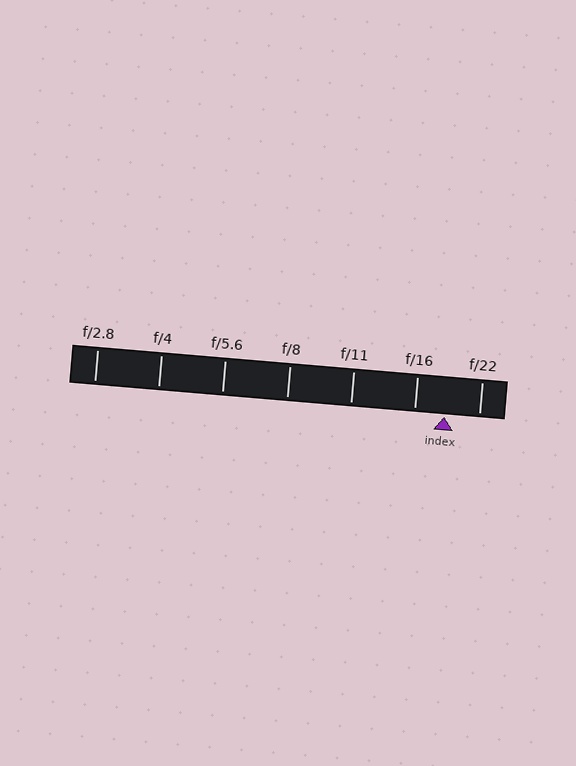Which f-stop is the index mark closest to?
The index mark is closest to f/16.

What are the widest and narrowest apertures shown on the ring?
The widest aperture shown is f/2.8 and the narrowest is f/22.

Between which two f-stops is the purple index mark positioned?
The index mark is between f/16 and f/22.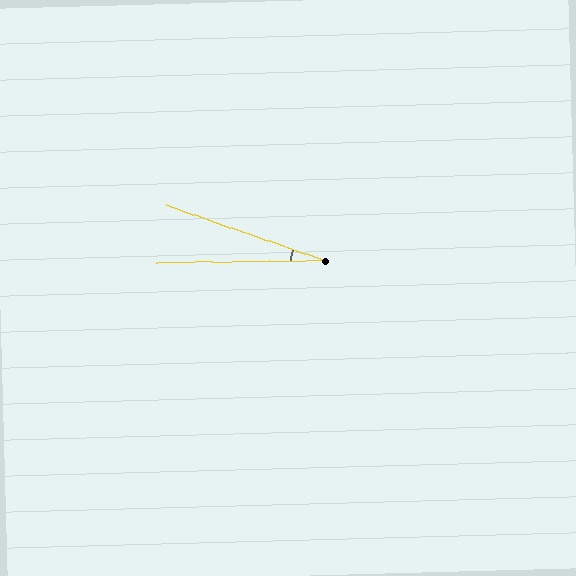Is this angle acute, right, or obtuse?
It is acute.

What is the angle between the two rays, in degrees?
Approximately 20 degrees.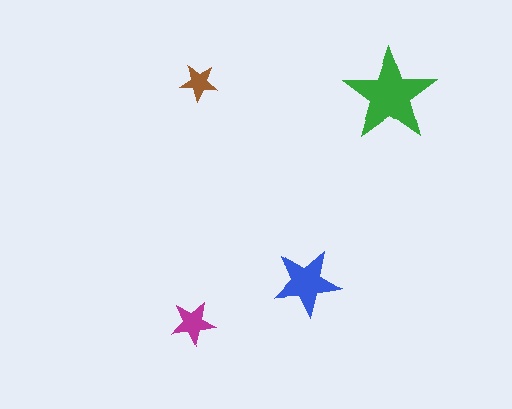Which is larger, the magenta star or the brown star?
The magenta one.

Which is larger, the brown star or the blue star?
The blue one.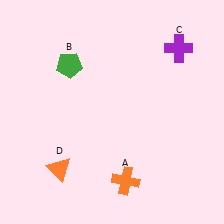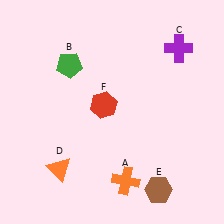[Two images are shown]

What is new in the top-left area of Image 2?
A red hexagon (F) was added in the top-left area of Image 2.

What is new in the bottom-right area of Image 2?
A brown hexagon (E) was added in the bottom-right area of Image 2.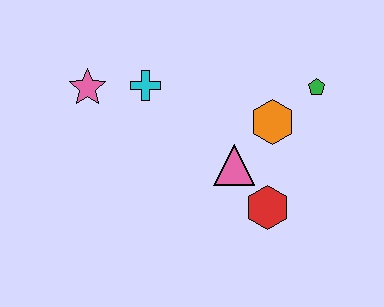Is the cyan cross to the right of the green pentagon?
No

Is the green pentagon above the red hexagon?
Yes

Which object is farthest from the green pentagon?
The pink star is farthest from the green pentagon.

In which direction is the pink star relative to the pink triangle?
The pink star is to the left of the pink triangle.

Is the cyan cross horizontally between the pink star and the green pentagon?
Yes